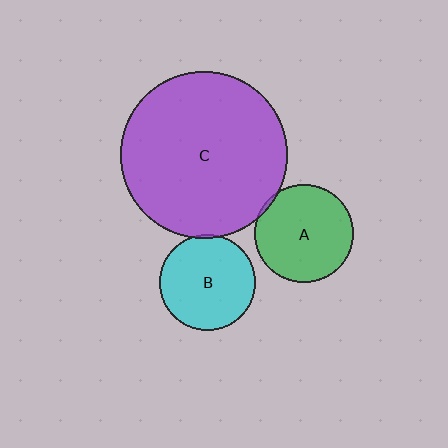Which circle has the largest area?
Circle C (purple).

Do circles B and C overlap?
Yes.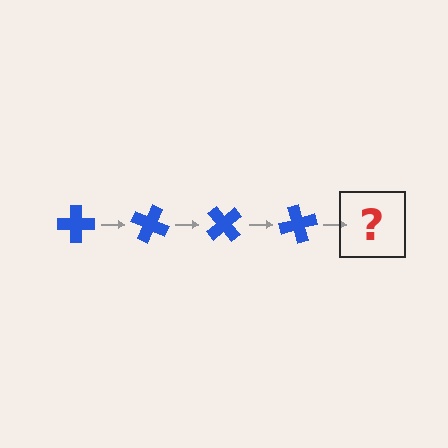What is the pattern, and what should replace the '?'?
The pattern is that the cross rotates 25 degrees each step. The '?' should be a blue cross rotated 100 degrees.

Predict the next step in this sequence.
The next step is a blue cross rotated 100 degrees.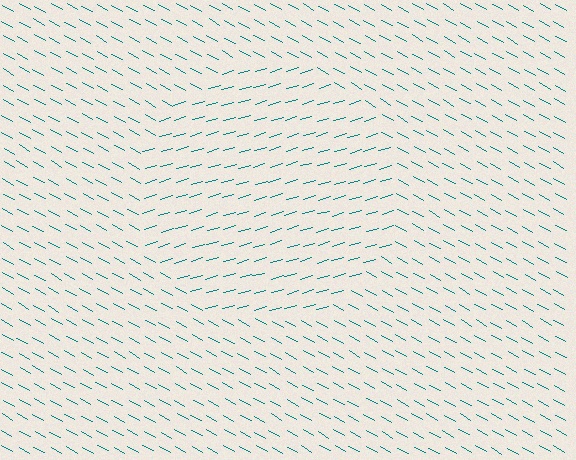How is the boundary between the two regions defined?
The boundary is defined purely by a change in line orientation (approximately 45 degrees difference). All lines are the same color and thickness.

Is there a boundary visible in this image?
Yes, there is a texture boundary formed by a change in line orientation.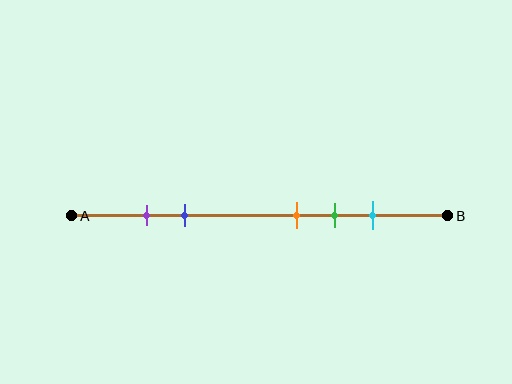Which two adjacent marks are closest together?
The purple and blue marks are the closest adjacent pair.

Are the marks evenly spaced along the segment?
No, the marks are not evenly spaced.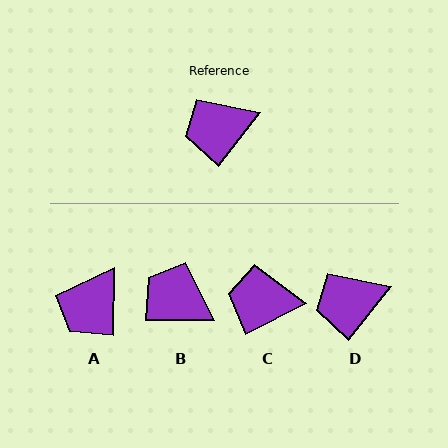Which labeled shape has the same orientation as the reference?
D.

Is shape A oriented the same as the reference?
No, it is off by about 37 degrees.